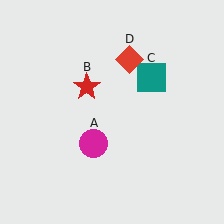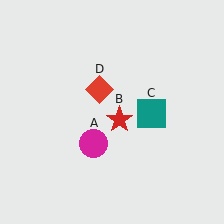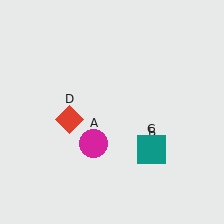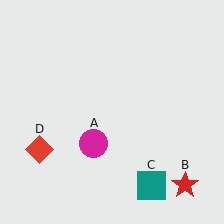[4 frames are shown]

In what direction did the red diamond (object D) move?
The red diamond (object D) moved down and to the left.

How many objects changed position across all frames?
3 objects changed position: red star (object B), teal square (object C), red diamond (object D).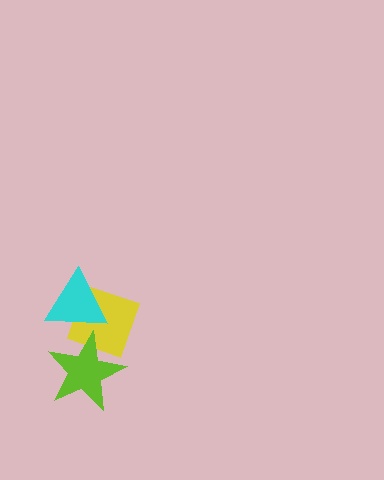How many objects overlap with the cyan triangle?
2 objects overlap with the cyan triangle.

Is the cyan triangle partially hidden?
No, no other shape covers it.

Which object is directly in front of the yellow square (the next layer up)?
The lime star is directly in front of the yellow square.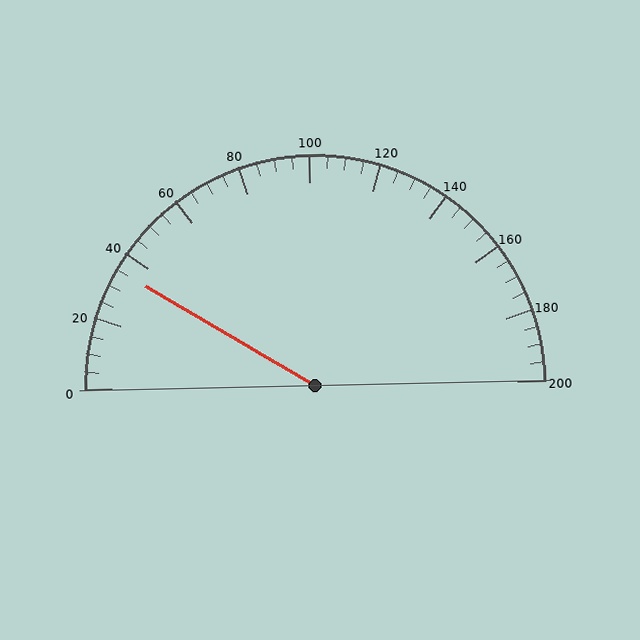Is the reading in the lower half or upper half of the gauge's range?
The reading is in the lower half of the range (0 to 200).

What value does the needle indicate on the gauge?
The needle indicates approximately 35.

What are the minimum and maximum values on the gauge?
The gauge ranges from 0 to 200.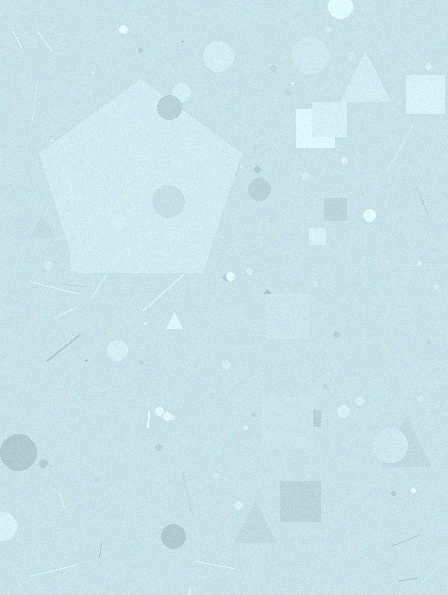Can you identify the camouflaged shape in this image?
The camouflaged shape is a pentagon.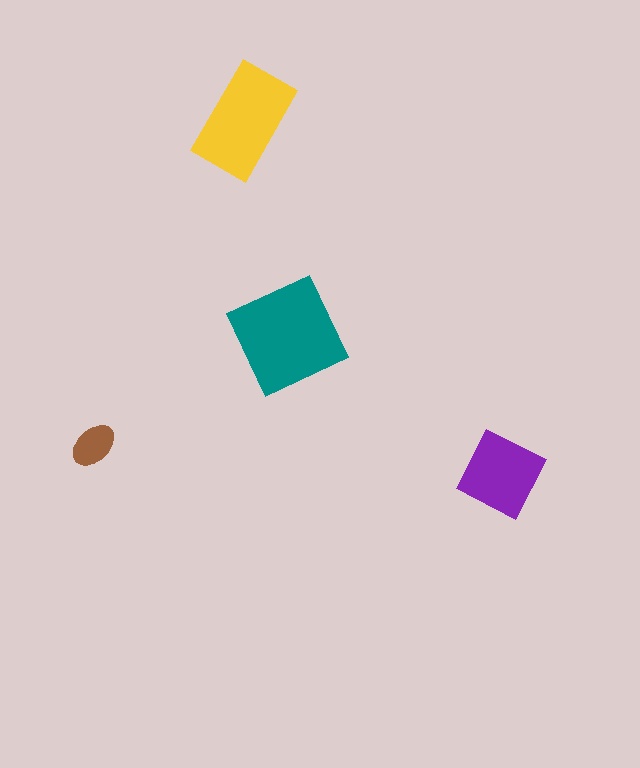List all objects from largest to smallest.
The teal diamond, the yellow rectangle, the purple square, the brown ellipse.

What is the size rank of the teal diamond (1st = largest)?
1st.